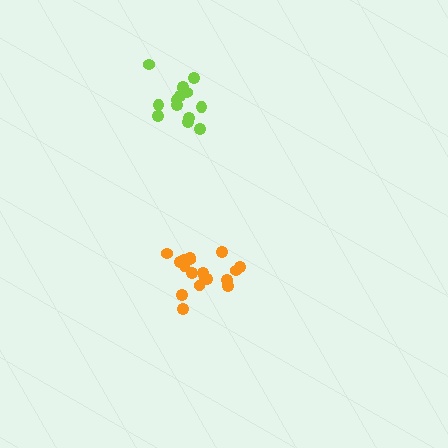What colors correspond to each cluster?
The clusters are colored: lime, orange.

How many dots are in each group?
Group 1: 14 dots, Group 2: 18 dots (32 total).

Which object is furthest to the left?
The lime cluster is leftmost.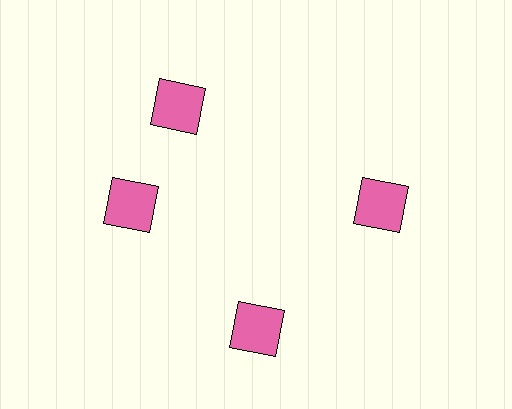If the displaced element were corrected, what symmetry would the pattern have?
It would have 4-fold rotational symmetry — the pattern would map onto itself every 90 degrees.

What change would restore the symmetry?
The symmetry would be restored by rotating it back into even spacing with its neighbors so that all 4 squares sit at equal angles and equal distance from the center.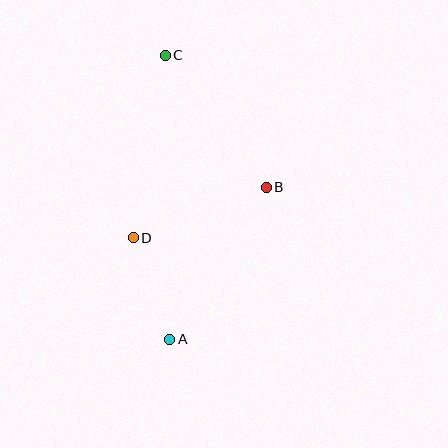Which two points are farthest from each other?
Points A and C are farthest from each other.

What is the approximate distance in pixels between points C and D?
The distance between C and D is approximately 186 pixels.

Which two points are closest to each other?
Points A and D are closest to each other.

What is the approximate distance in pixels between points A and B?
The distance between A and B is approximately 180 pixels.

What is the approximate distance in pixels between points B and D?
The distance between B and D is approximately 143 pixels.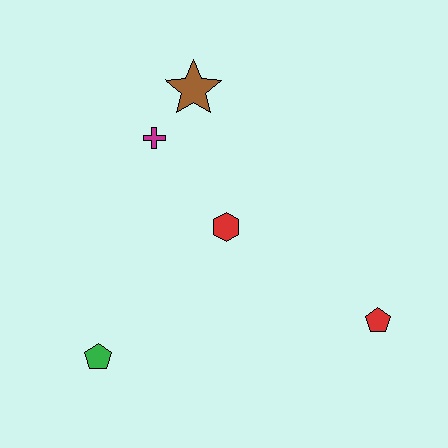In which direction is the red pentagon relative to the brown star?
The red pentagon is below the brown star.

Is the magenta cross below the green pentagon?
No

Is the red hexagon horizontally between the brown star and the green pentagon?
No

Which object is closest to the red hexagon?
The magenta cross is closest to the red hexagon.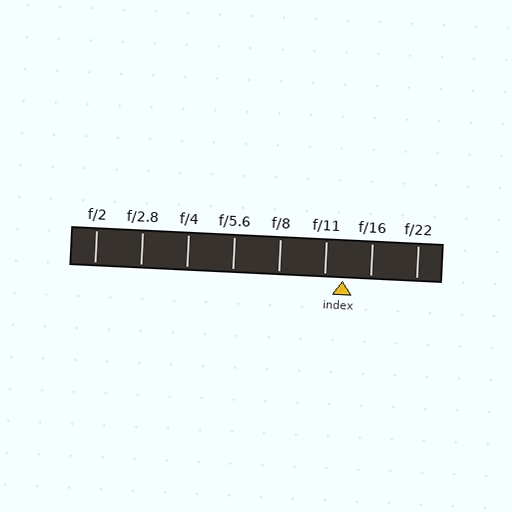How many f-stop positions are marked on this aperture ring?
There are 8 f-stop positions marked.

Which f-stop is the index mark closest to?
The index mark is closest to f/11.